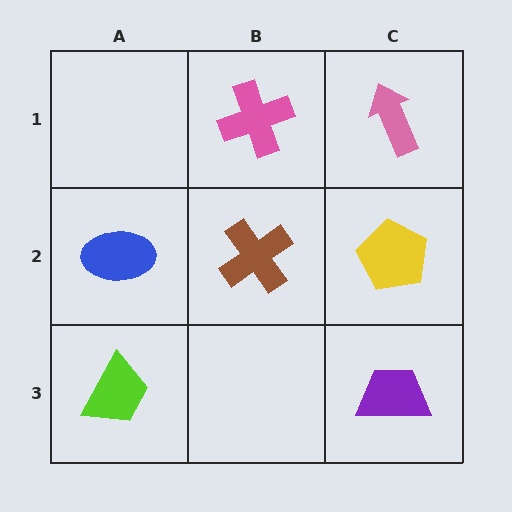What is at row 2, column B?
A brown cross.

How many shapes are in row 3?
2 shapes.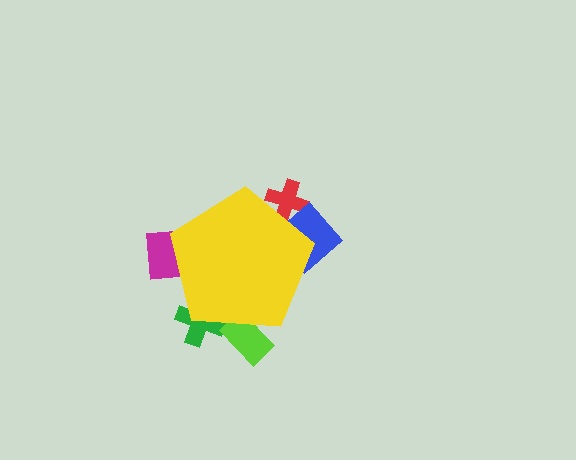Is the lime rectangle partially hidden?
Yes, the lime rectangle is partially hidden behind the yellow pentagon.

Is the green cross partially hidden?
Yes, the green cross is partially hidden behind the yellow pentagon.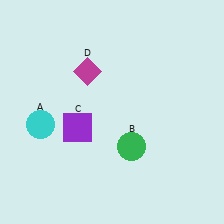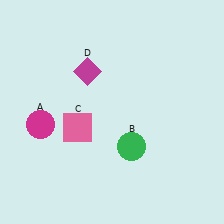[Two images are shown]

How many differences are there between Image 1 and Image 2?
There are 2 differences between the two images.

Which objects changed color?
A changed from cyan to magenta. C changed from purple to pink.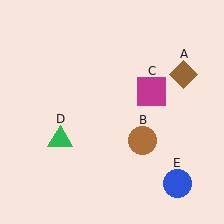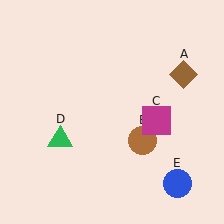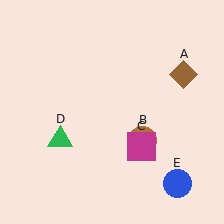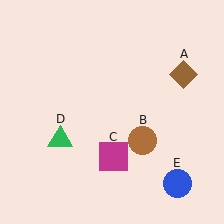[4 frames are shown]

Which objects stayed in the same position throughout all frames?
Brown diamond (object A) and brown circle (object B) and green triangle (object D) and blue circle (object E) remained stationary.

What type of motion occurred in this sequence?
The magenta square (object C) rotated clockwise around the center of the scene.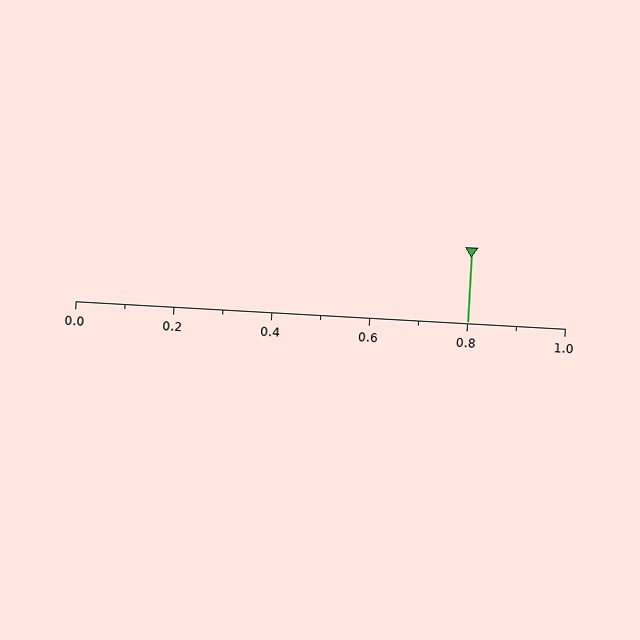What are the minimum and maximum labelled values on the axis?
The axis runs from 0.0 to 1.0.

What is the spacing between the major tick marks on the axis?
The major ticks are spaced 0.2 apart.